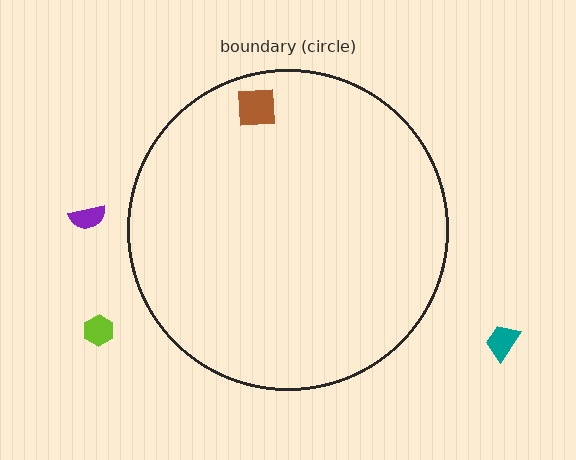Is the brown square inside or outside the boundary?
Inside.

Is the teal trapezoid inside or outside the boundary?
Outside.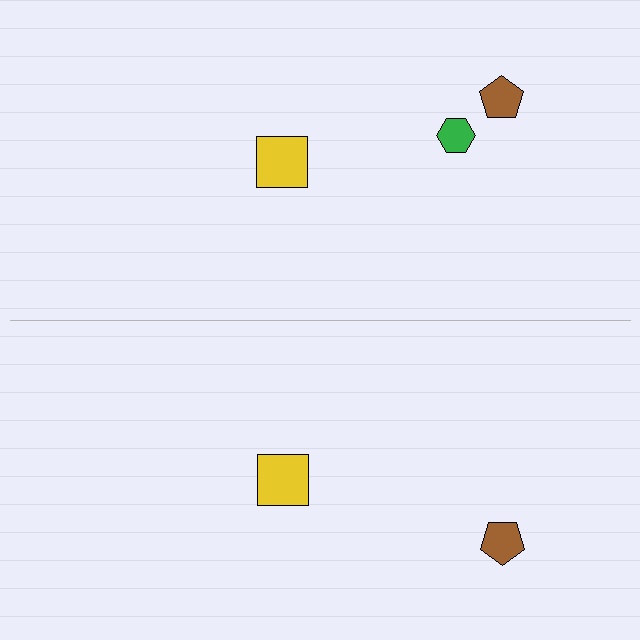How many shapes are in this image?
There are 5 shapes in this image.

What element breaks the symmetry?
A green hexagon is missing from the bottom side.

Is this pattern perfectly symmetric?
No, the pattern is not perfectly symmetric. A green hexagon is missing from the bottom side.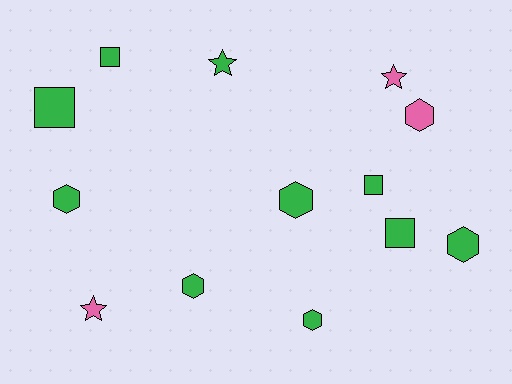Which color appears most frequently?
Green, with 10 objects.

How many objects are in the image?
There are 13 objects.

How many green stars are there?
There is 1 green star.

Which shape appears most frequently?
Hexagon, with 6 objects.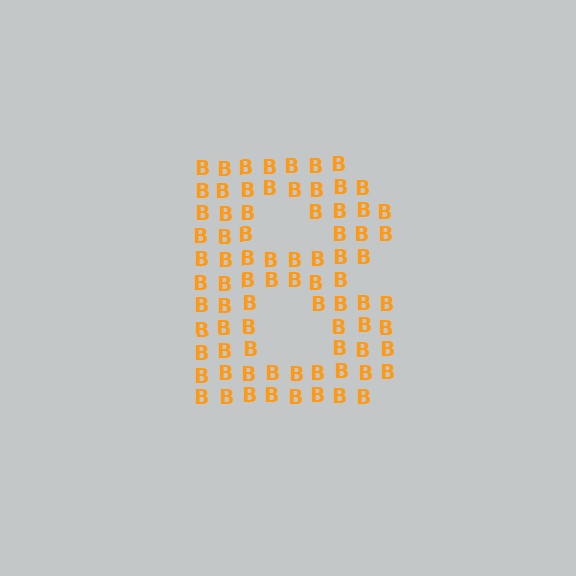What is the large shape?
The large shape is the letter B.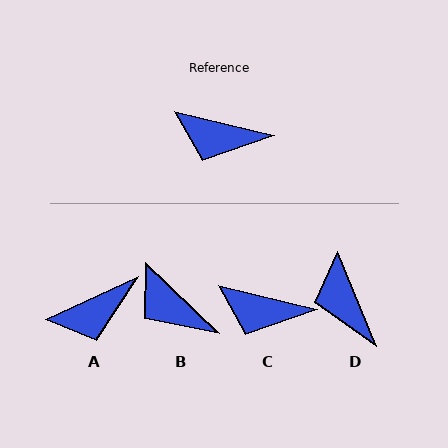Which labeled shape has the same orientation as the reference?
C.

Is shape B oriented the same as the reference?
No, it is off by about 30 degrees.